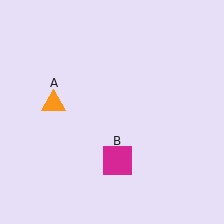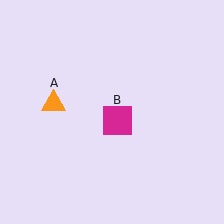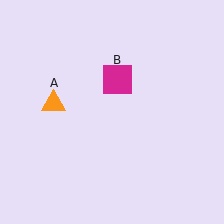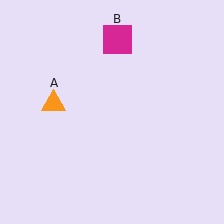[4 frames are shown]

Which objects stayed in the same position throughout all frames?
Orange triangle (object A) remained stationary.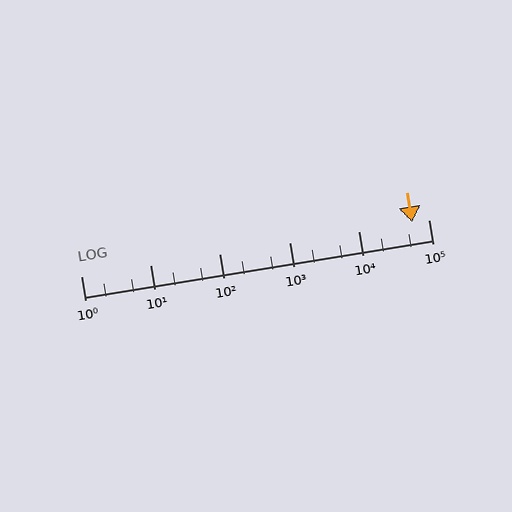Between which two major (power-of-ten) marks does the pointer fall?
The pointer is between 10000 and 100000.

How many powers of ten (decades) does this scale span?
The scale spans 5 decades, from 1 to 100000.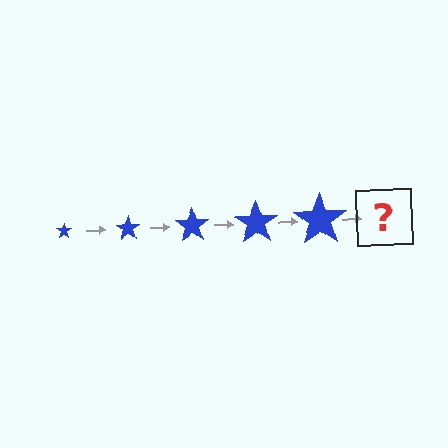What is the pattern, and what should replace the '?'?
The pattern is that the star gets progressively larger each step. The '?' should be a blue star, larger than the previous one.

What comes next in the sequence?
The next element should be a blue star, larger than the previous one.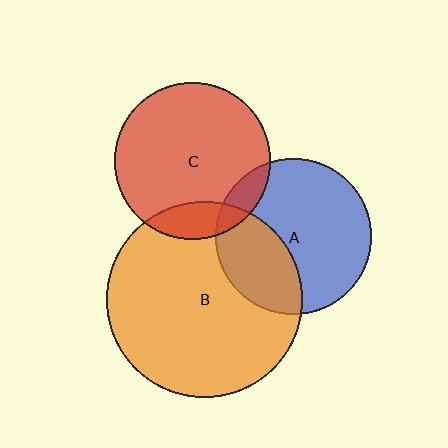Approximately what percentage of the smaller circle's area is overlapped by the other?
Approximately 15%.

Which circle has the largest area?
Circle B (orange).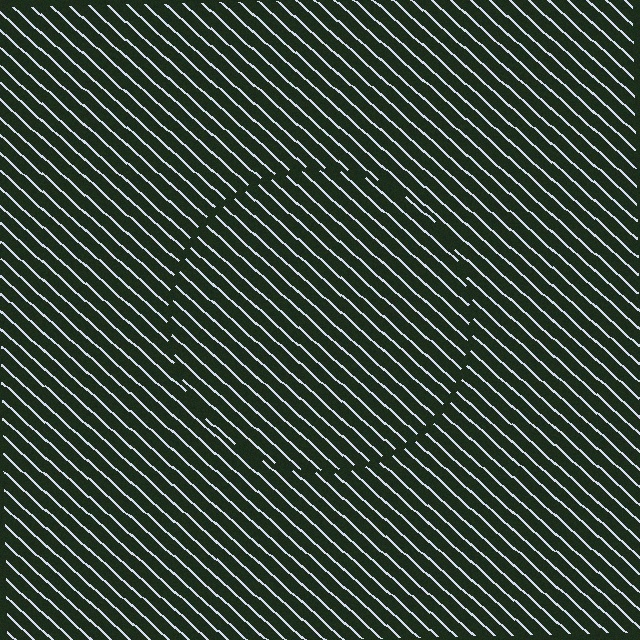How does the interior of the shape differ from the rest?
The interior of the shape contains the same grating, shifted by half a period — the contour is defined by the phase discontinuity where line-ends from the inner and outer gratings abut.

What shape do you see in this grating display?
An illusory circle. The interior of the shape contains the same grating, shifted by half a period — the contour is defined by the phase discontinuity where line-ends from the inner and outer gratings abut.